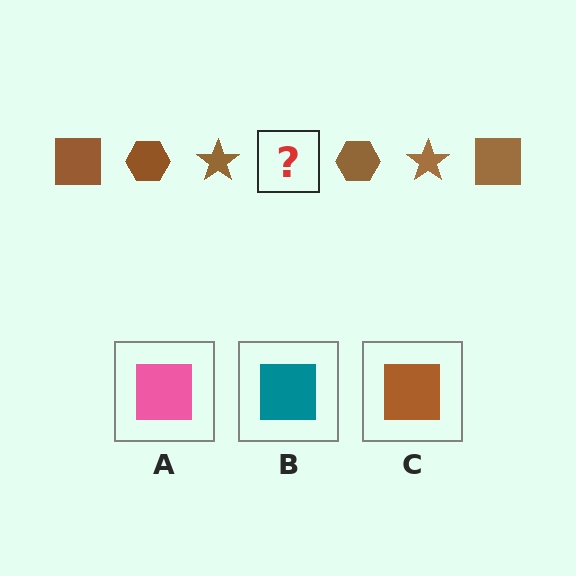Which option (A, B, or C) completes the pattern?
C.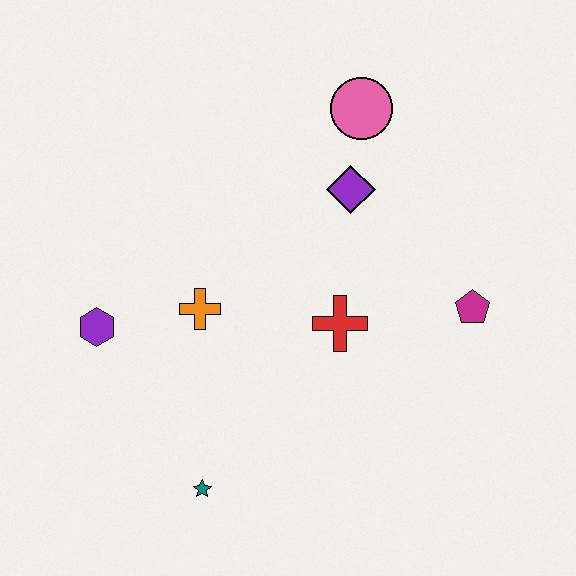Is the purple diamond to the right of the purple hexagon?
Yes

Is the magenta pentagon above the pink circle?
No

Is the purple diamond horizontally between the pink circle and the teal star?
Yes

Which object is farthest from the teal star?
The pink circle is farthest from the teal star.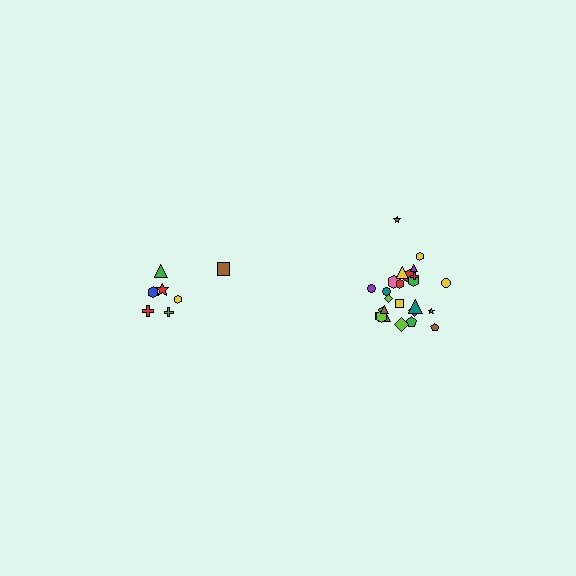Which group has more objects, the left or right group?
The right group.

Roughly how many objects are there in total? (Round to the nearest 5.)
Roughly 30 objects in total.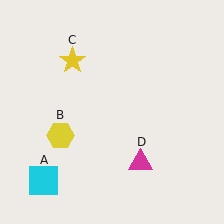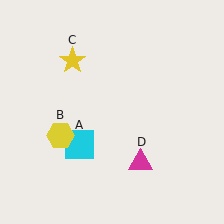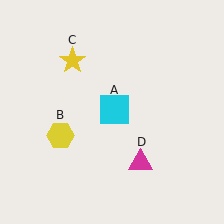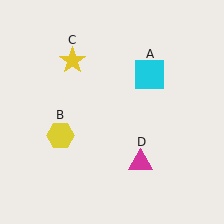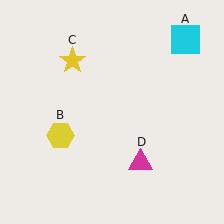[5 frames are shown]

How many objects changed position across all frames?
1 object changed position: cyan square (object A).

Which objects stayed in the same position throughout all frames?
Yellow hexagon (object B) and yellow star (object C) and magenta triangle (object D) remained stationary.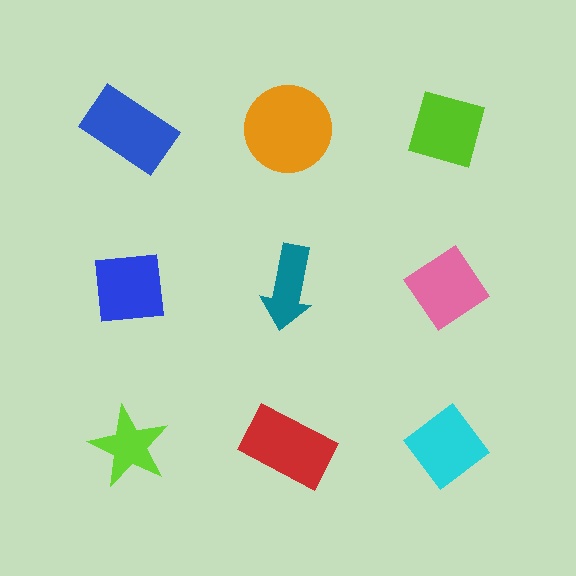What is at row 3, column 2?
A red rectangle.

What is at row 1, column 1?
A blue rectangle.